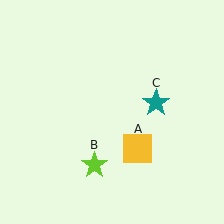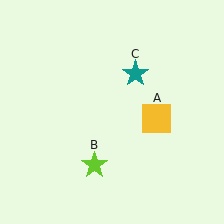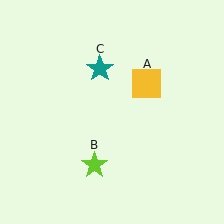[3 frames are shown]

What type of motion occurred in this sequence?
The yellow square (object A), teal star (object C) rotated counterclockwise around the center of the scene.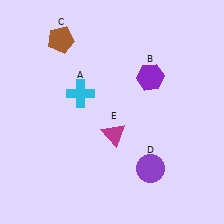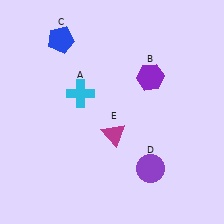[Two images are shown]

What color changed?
The pentagon (C) changed from brown in Image 1 to blue in Image 2.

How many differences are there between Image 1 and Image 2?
There is 1 difference between the two images.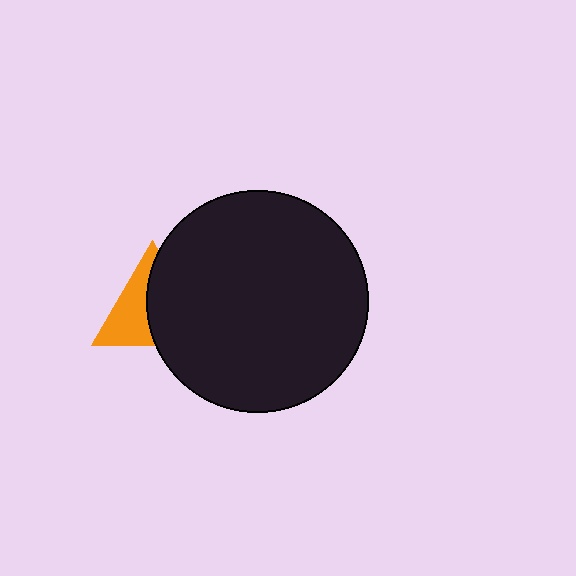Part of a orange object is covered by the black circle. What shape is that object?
It is a triangle.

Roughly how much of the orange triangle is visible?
About half of it is visible (roughly 46%).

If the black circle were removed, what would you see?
You would see the complete orange triangle.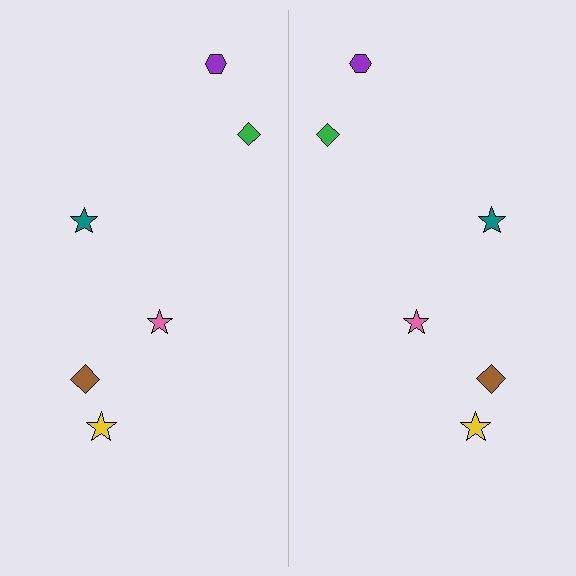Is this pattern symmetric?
Yes, this pattern has bilateral (reflection) symmetry.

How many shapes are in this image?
There are 12 shapes in this image.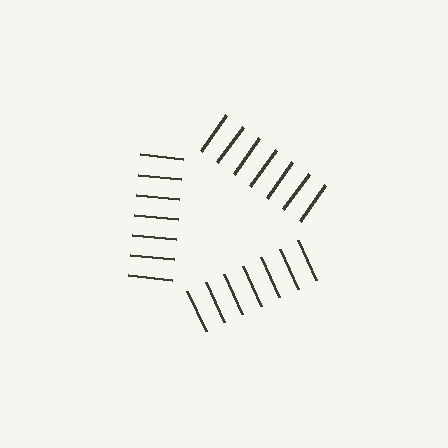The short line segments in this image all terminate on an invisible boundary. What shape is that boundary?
An illusory triangle — the line segments terminate on its edges but no continuous stroke is drawn.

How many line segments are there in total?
21 — 7 along each of the 3 edges.